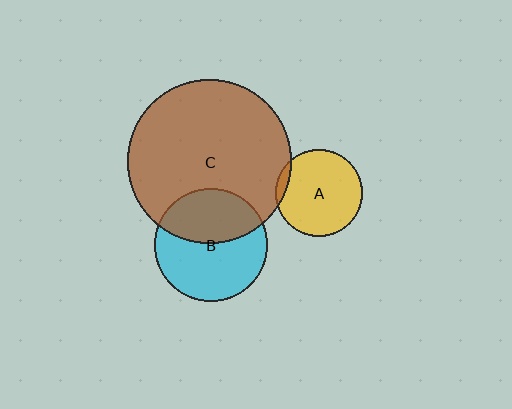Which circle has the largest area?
Circle C (brown).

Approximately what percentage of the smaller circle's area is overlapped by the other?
Approximately 5%.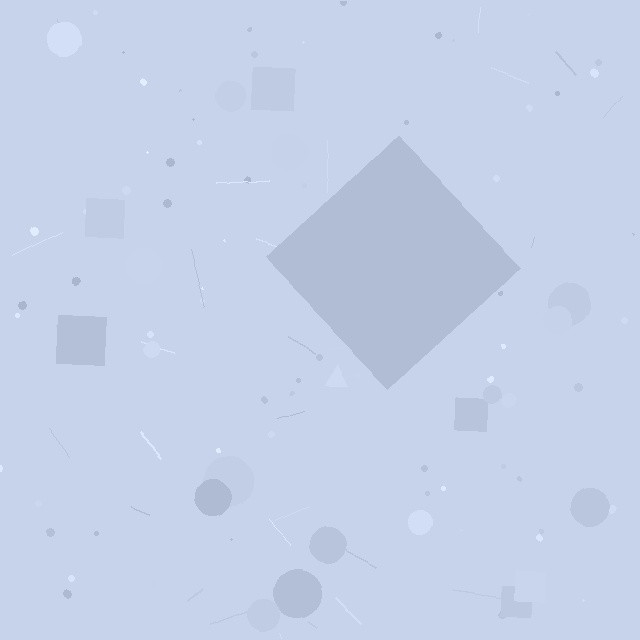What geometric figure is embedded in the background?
A diamond is embedded in the background.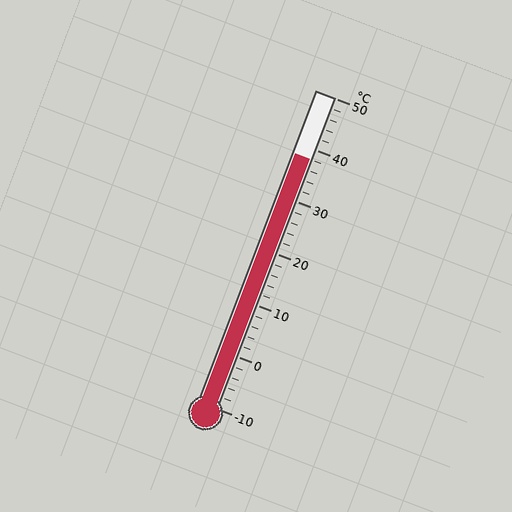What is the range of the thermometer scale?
The thermometer scale ranges from -10°C to 50°C.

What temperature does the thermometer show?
The thermometer shows approximately 38°C.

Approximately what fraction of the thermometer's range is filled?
The thermometer is filled to approximately 80% of its range.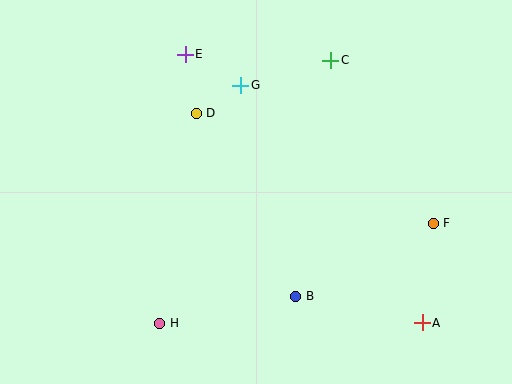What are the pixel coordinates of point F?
Point F is at (433, 223).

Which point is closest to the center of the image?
Point D at (196, 113) is closest to the center.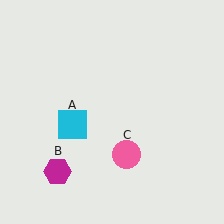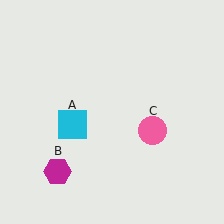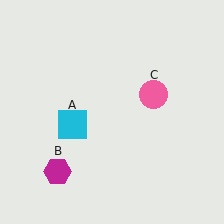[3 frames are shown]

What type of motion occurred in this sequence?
The pink circle (object C) rotated counterclockwise around the center of the scene.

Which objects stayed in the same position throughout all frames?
Cyan square (object A) and magenta hexagon (object B) remained stationary.